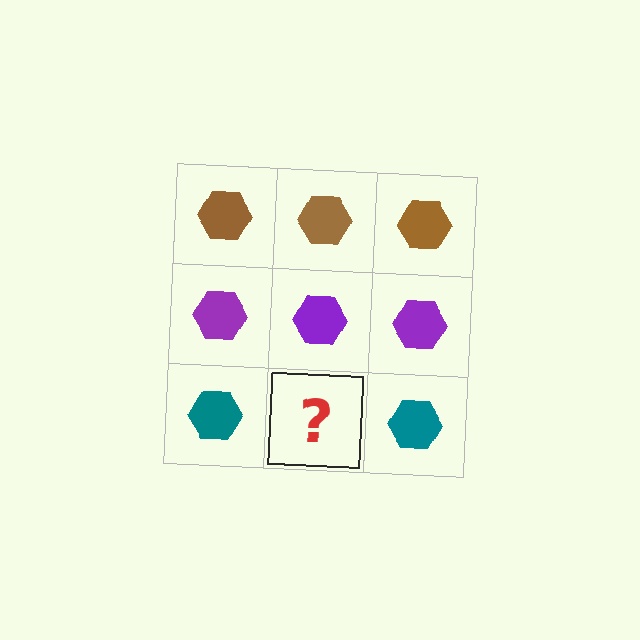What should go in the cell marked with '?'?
The missing cell should contain a teal hexagon.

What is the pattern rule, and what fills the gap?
The rule is that each row has a consistent color. The gap should be filled with a teal hexagon.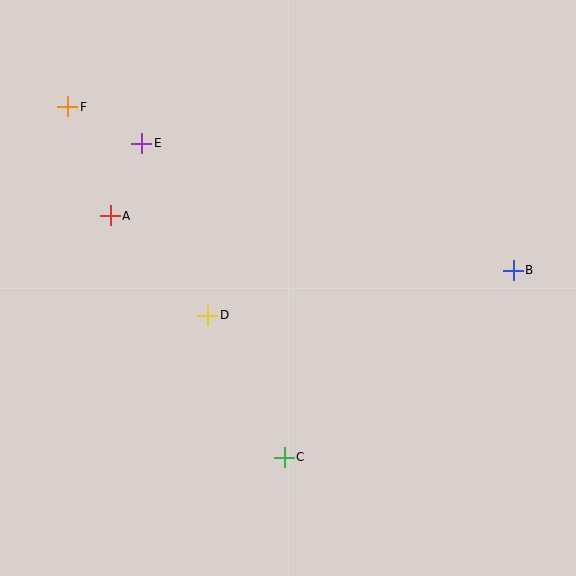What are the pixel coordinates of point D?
Point D is at (208, 315).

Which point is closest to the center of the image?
Point D at (208, 315) is closest to the center.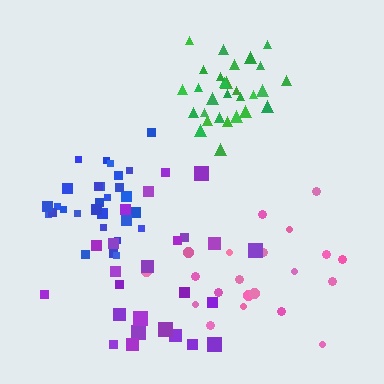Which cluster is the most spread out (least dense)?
Purple.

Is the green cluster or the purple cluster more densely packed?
Green.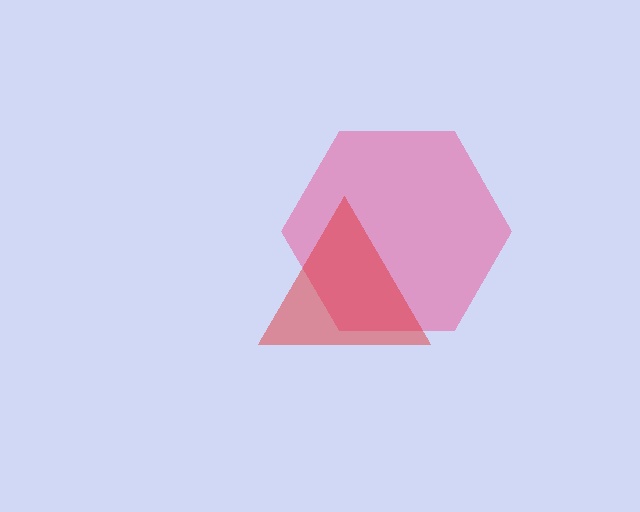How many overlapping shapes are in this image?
There are 2 overlapping shapes in the image.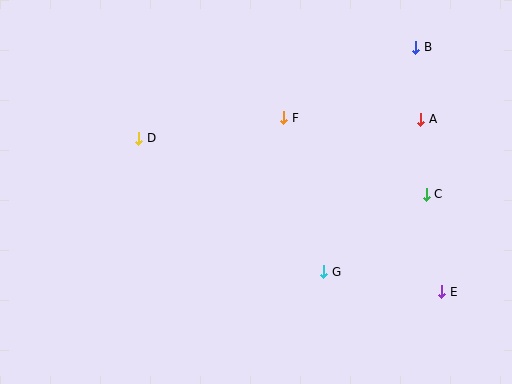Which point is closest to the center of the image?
Point F at (284, 118) is closest to the center.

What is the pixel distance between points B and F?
The distance between B and F is 150 pixels.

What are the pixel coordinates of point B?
Point B is at (416, 47).